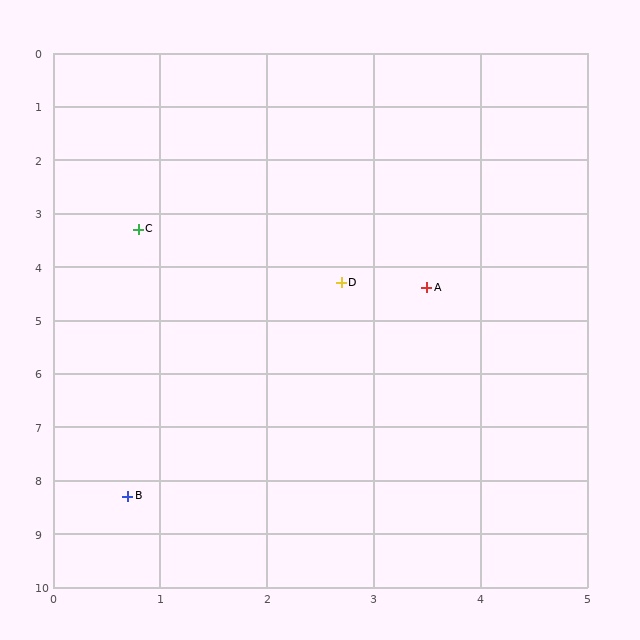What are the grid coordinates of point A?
Point A is at approximately (3.5, 4.4).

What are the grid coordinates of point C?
Point C is at approximately (0.8, 3.3).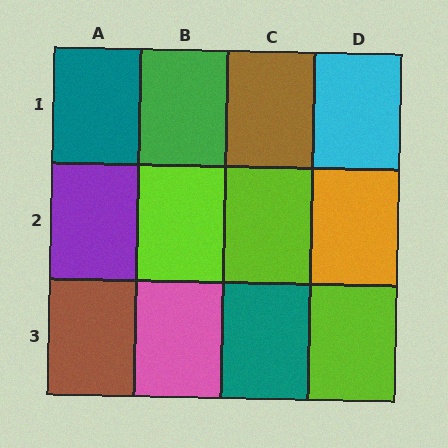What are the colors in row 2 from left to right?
Purple, lime, lime, orange.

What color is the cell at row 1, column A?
Teal.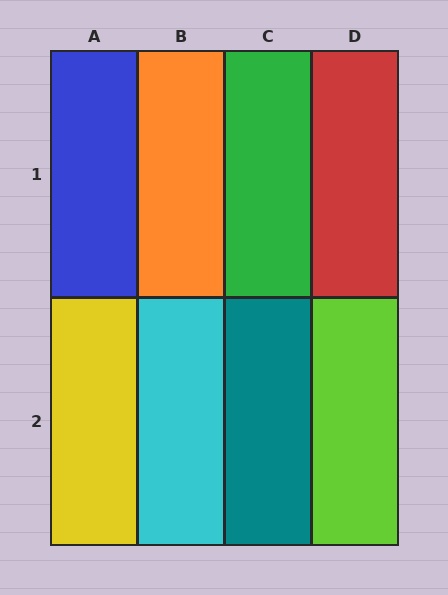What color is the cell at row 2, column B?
Cyan.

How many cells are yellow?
1 cell is yellow.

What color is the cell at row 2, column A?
Yellow.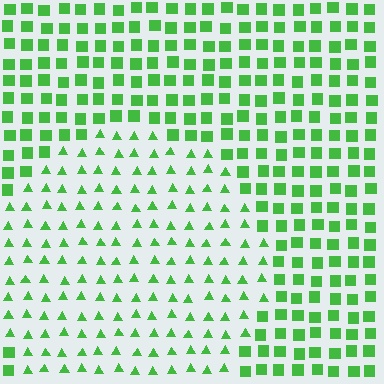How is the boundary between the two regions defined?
The boundary is defined by a change in element shape: triangles inside vs. squares outside. All elements share the same color and spacing.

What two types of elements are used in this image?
The image uses triangles inside the circle region and squares outside it.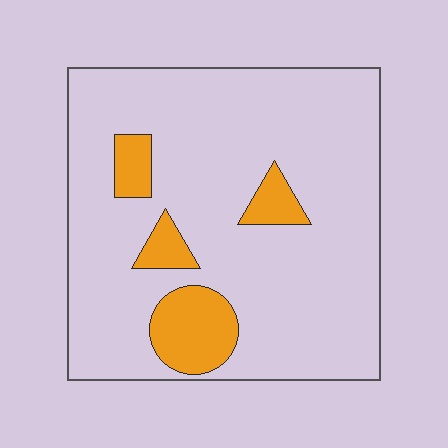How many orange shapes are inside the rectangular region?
4.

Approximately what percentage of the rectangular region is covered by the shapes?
Approximately 15%.